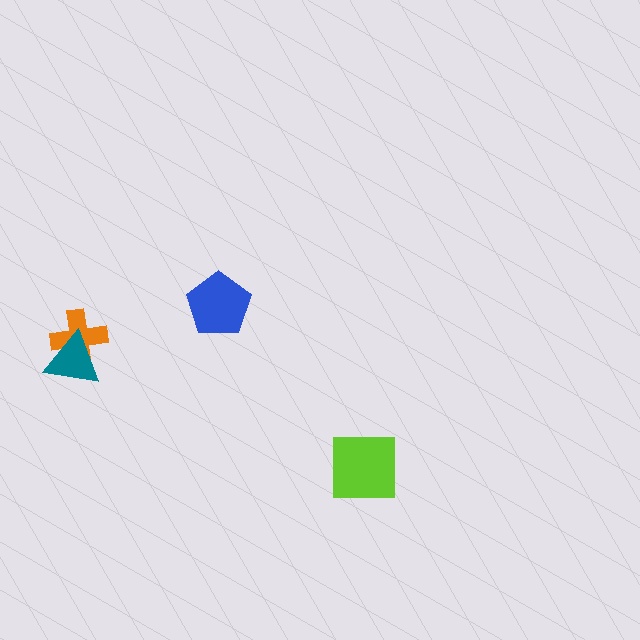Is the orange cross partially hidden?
Yes, it is partially covered by another shape.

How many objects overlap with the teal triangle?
1 object overlaps with the teal triangle.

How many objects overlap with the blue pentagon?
0 objects overlap with the blue pentagon.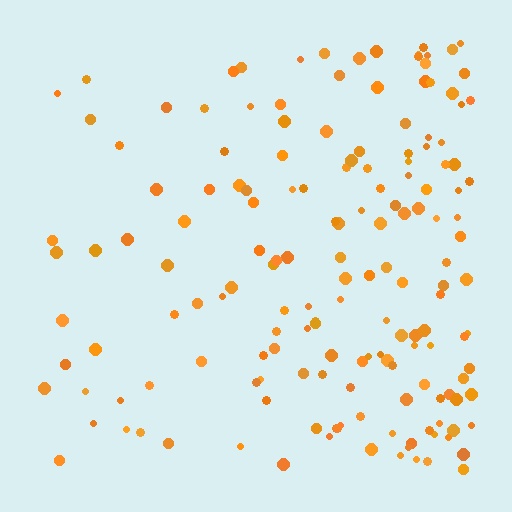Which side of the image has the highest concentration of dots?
The right.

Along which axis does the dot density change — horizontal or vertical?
Horizontal.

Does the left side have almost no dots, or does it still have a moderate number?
Still a moderate number, just noticeably fewer than the right.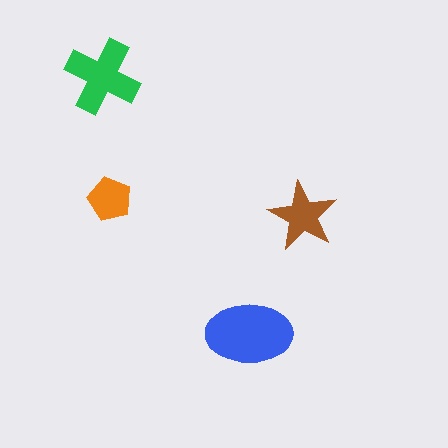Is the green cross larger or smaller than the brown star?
Larger.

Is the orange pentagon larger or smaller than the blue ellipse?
Smaller.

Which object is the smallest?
The orange pentagon.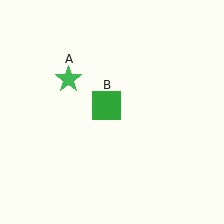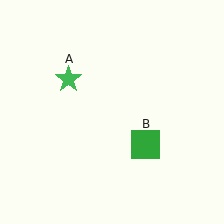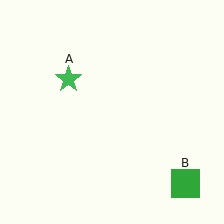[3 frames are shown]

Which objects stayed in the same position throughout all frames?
Green star (object A) remained stationary.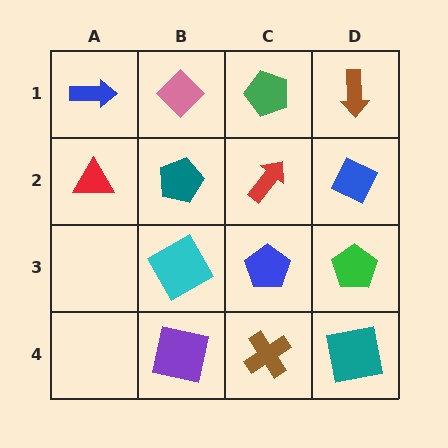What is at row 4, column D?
A teal square.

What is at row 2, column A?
A red triangle.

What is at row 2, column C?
A red arrow.